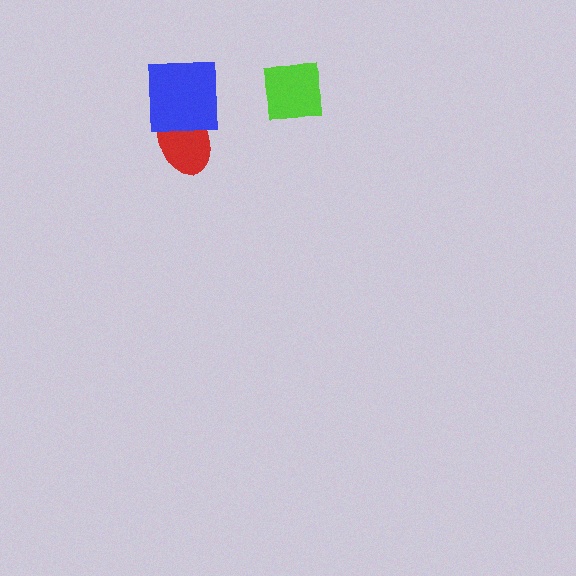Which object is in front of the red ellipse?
The blue square is in front of the red ellipse.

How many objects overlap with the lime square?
0 objects overlap with the lime square.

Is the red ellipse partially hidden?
Yes, it is partially covered by another shape.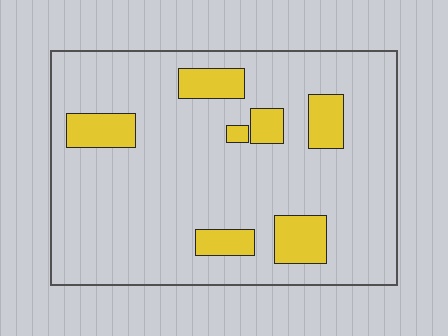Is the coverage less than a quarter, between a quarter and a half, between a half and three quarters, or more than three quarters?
Less than a quarter.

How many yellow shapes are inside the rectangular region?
7.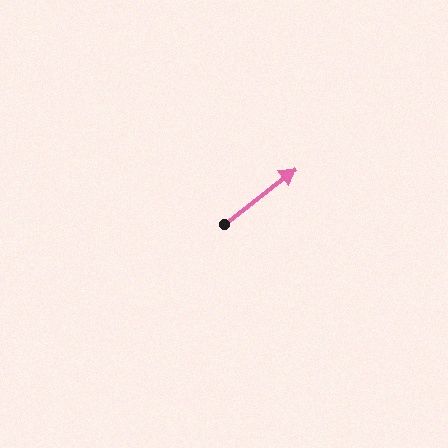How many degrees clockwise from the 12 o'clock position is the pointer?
Approximately 52 degrees.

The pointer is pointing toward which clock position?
Roughly 2 o'clock.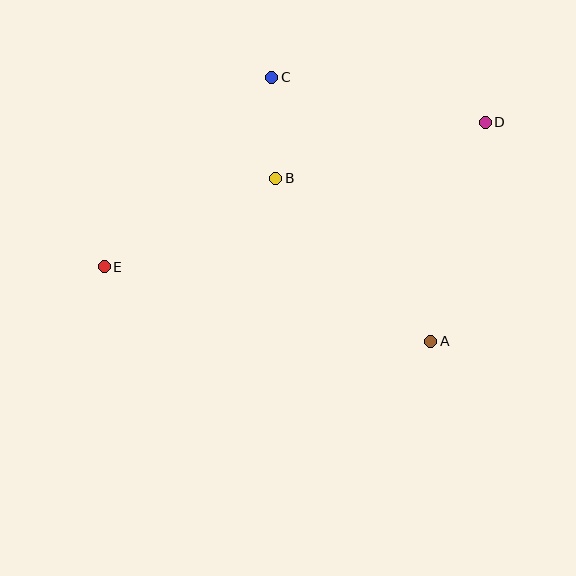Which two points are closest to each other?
Points B and C are closest to each other.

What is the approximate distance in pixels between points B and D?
The distance between B and D is approximately 217 pixels.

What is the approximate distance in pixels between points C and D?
The distance between C and D is approximately 218 pixels.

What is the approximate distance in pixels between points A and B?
The distance between A and B is approximately 225 pixels.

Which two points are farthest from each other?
Points D and E are farthest from each other.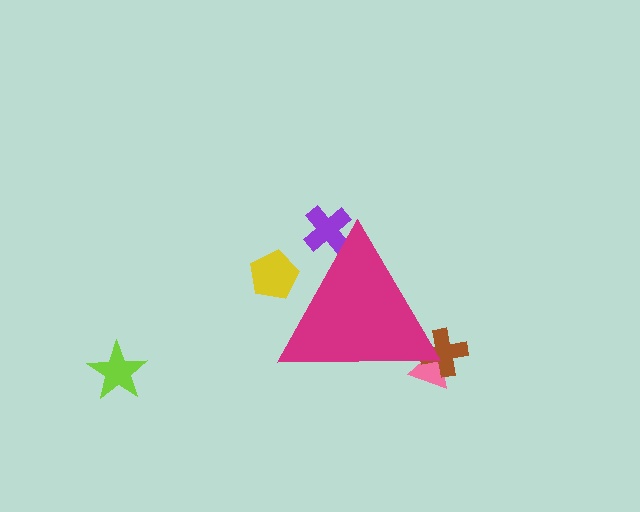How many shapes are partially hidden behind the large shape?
4 shapes are partially hidden.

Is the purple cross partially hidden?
Yes, the purple cross is partially hidden behind the magenta triangle.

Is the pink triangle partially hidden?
Yes, the pink triangle is partially hidden behind the magenta triangle.